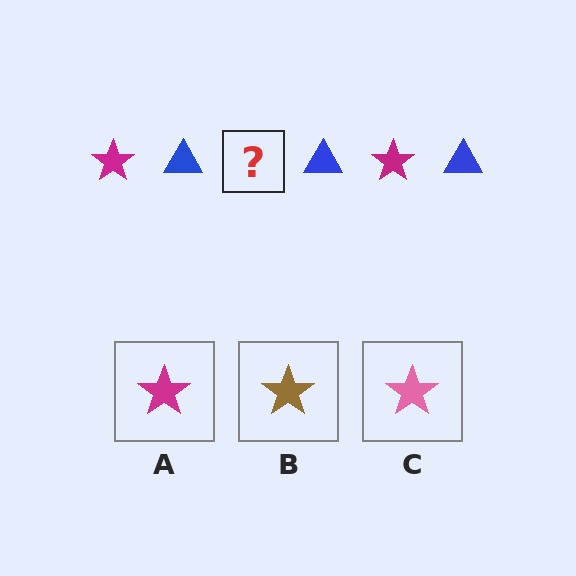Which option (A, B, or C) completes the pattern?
A.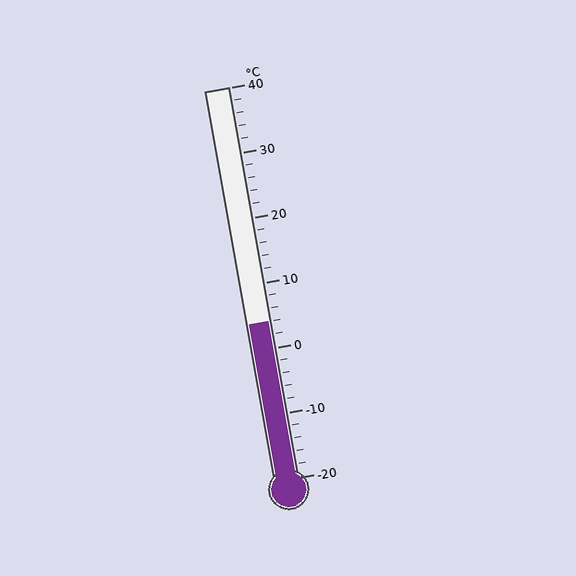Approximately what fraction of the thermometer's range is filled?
The thermometer is filled to approximately 40% of its range.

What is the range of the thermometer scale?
The thermometer scale ranges from -20°C to 40°C.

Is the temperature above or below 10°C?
The temperature is below 10°C.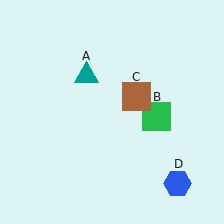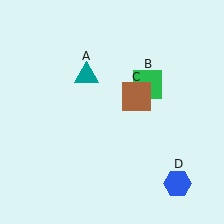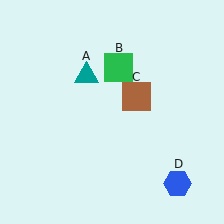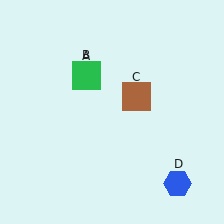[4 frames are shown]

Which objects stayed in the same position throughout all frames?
Teal triangle (object A) and brown square (object C) and blue hexagon (object D) remained stationary.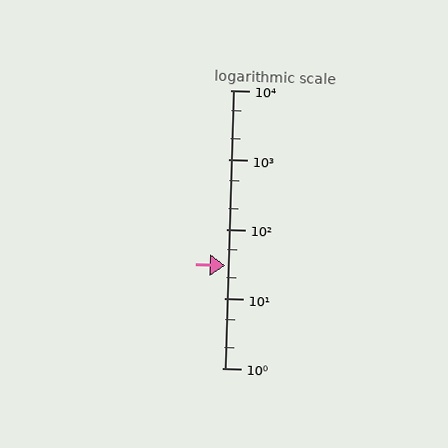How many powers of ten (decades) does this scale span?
The scale spans 4 decades, from 1 to 10000.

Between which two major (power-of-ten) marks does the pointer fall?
The pointer is between 10 and 100.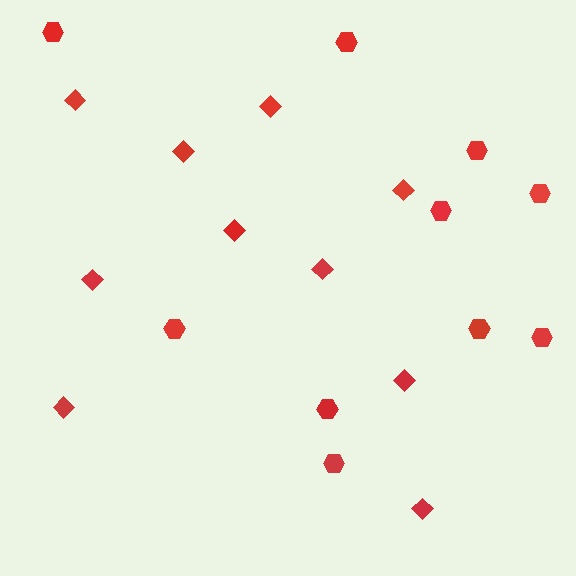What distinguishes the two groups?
There are 2 groups: one group of hexagons (10) and one group of diamonds (10).